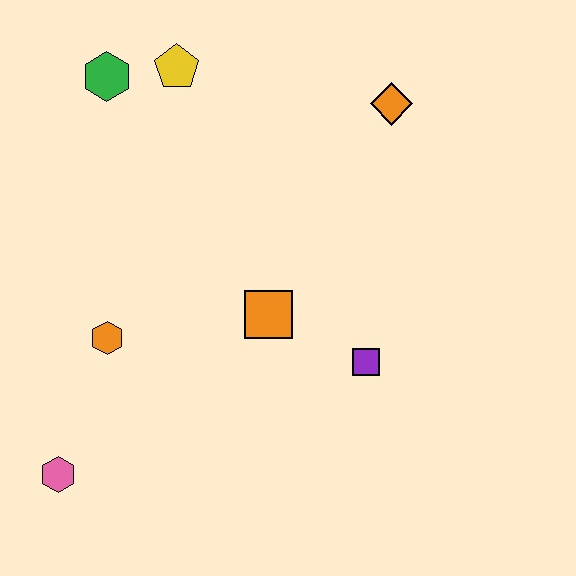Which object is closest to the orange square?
The purple square is closest to the orange square.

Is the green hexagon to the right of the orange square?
No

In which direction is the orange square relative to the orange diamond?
The orange square is below the orange diamond.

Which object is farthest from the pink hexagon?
The orange diamond is farthest from the pink hexagon.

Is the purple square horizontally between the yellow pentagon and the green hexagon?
No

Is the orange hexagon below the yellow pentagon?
Yes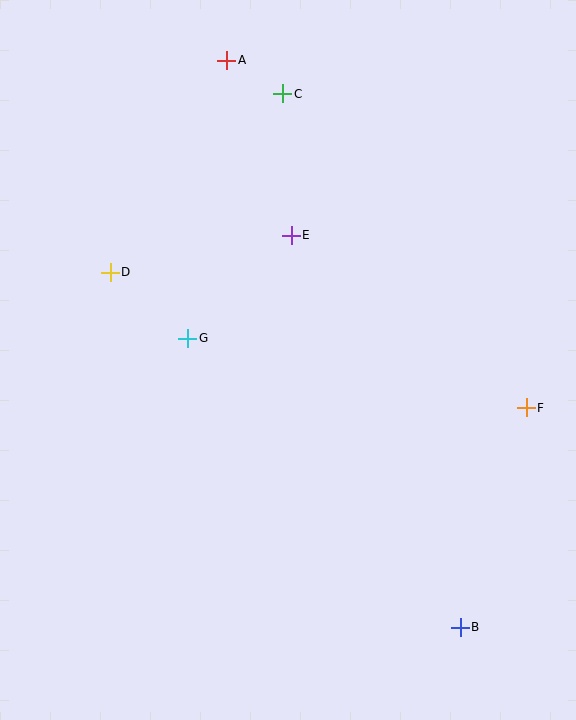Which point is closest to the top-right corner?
Point C is closest to the top-right corner.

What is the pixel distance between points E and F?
The distance between E and F is 292 pixels.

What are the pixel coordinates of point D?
Point D is at (110, 272).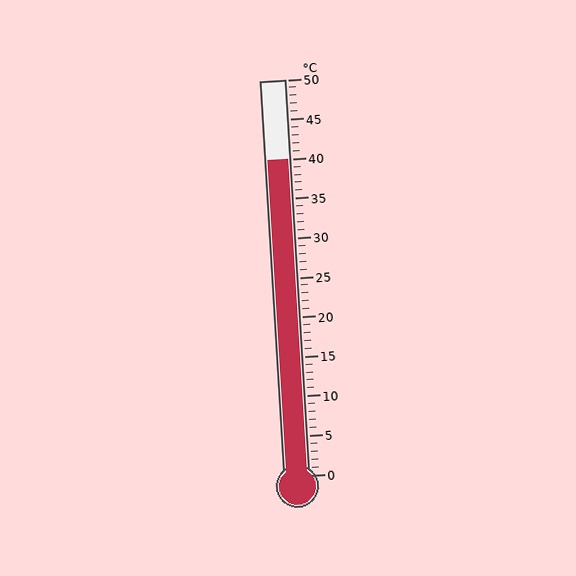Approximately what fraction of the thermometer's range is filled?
The thermometer is filled to approximately 80% of its range.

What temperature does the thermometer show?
The thermometer shows approximately 40°C.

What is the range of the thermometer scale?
The thermometer scale ranges from 0°C to 50°C.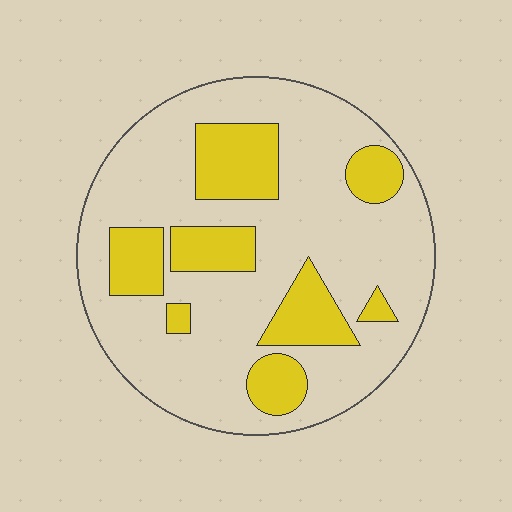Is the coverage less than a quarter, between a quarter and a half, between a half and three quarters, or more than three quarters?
Between a quarter and a half.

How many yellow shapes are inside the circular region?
8.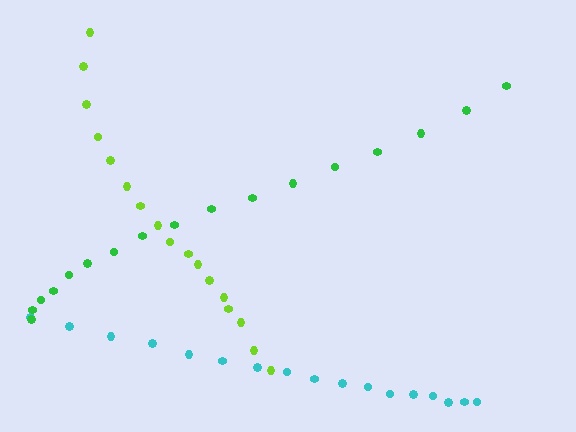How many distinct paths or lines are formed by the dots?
There are 3 distinct paths.